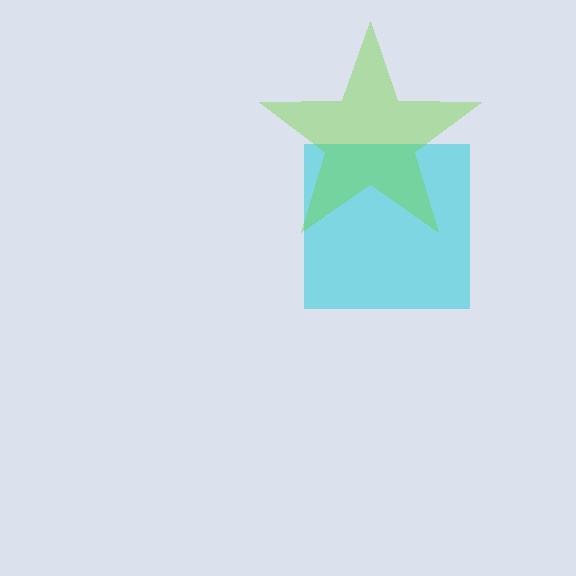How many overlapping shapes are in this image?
There are 2 overlapping shapes in the image.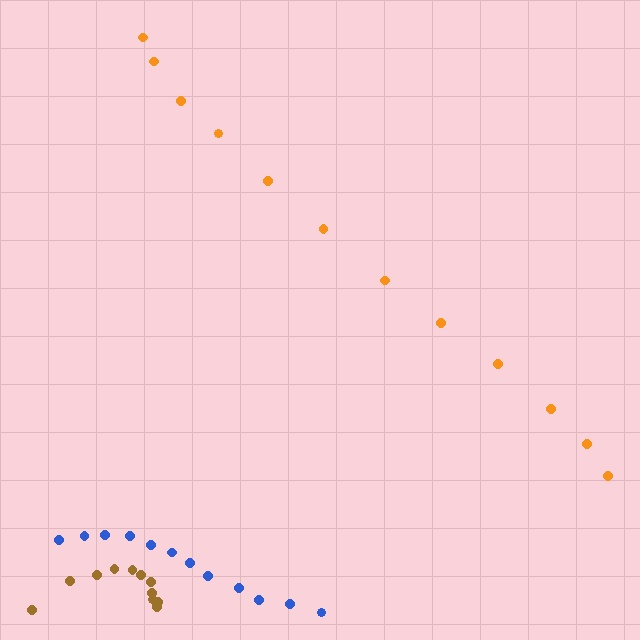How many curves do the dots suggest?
There are 3 distinct paths.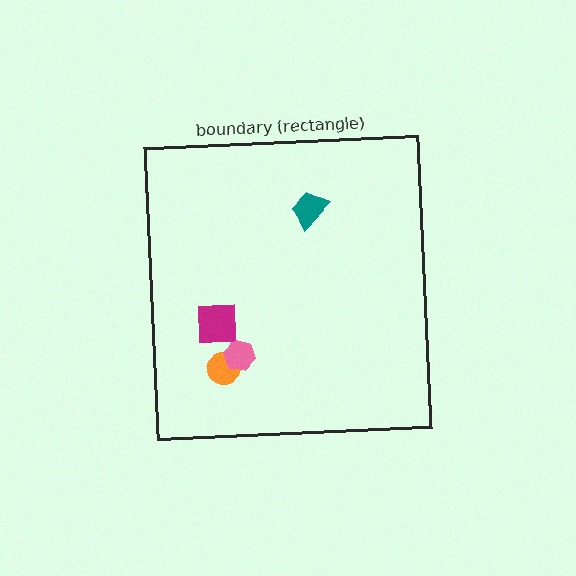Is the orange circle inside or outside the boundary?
Inside.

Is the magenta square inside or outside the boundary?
Inside.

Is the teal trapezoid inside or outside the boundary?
Inside.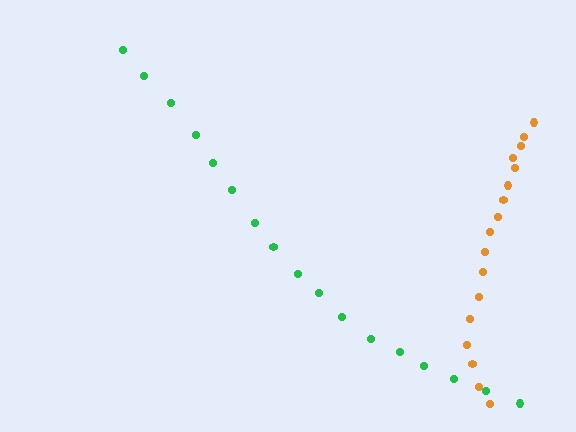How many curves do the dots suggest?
There are 2 distinct paths.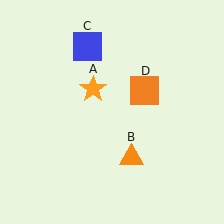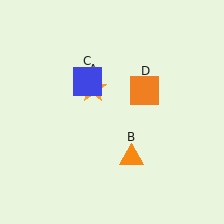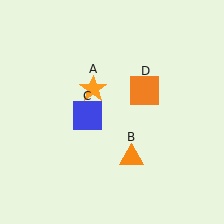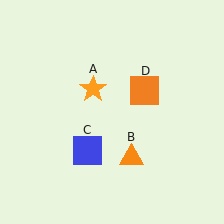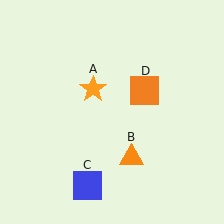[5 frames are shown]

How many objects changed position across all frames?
1 object changed position: blue square (object C).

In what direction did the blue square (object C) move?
The blue square (object C) moved down.